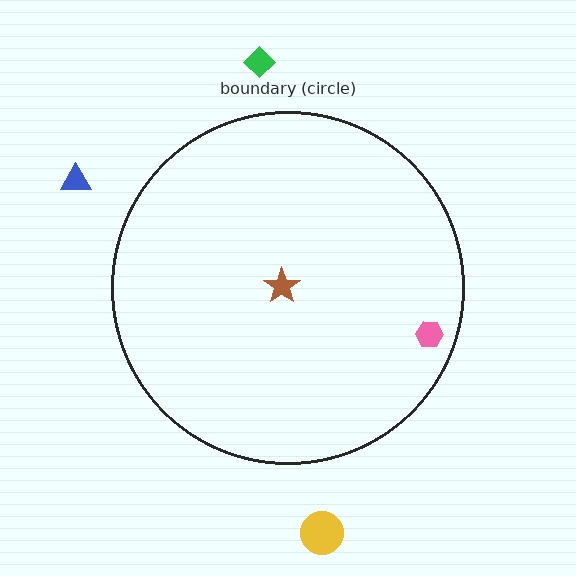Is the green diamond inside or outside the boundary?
Outside.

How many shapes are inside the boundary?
2 inside, 3 outside.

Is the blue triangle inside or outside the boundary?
Outside.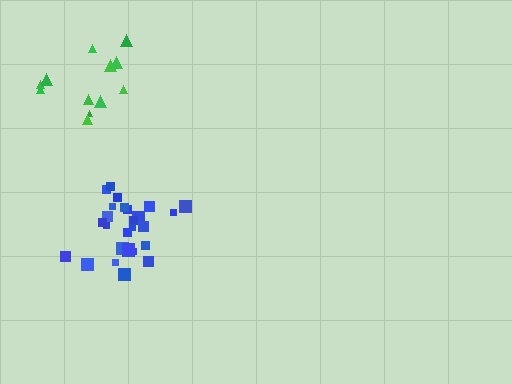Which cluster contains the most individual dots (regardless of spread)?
Blue (27).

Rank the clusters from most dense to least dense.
blue, green.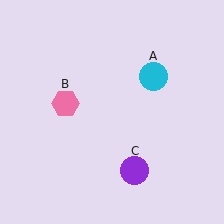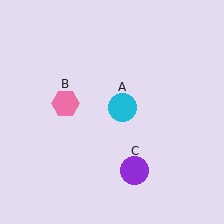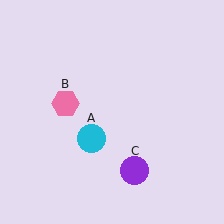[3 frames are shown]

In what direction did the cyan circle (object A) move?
The cyan circle (object A) moved down and to the left.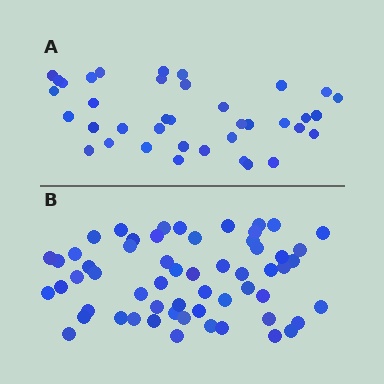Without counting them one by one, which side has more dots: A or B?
Region B (the bottom region) has more dots.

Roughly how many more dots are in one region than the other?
Region B has approximately 20 more dots than region A.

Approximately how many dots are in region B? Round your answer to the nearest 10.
About 60 dots. (The exact count is 58, which rounds to 60.)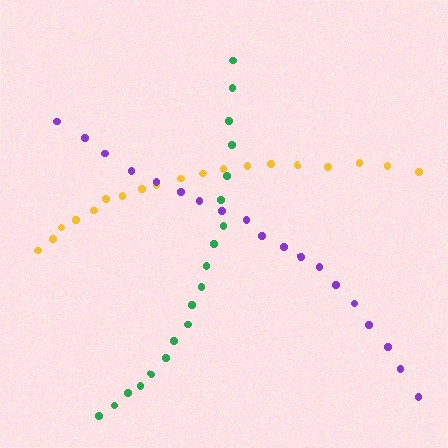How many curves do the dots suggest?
There are 3 distinct paths.